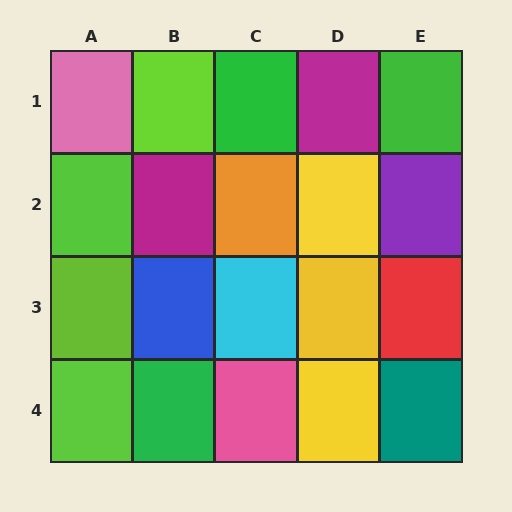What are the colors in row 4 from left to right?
Lime, green, pink, yellow, teal.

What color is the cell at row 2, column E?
Purple.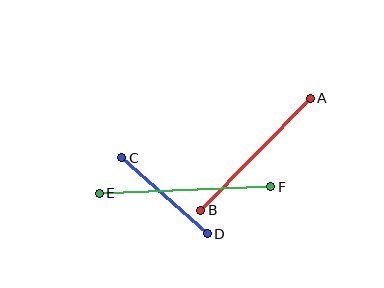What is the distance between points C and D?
The distance is approximately 115 pixels.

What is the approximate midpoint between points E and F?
The midpoint is at approximately (185, 190) pixels.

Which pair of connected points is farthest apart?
Points E and F are farthest apart.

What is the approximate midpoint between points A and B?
The midpoint is at approximately (255, 154) pixels.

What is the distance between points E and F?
The distance is approximately 172 pixels.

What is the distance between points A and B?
The distance is approximately 157 pixels.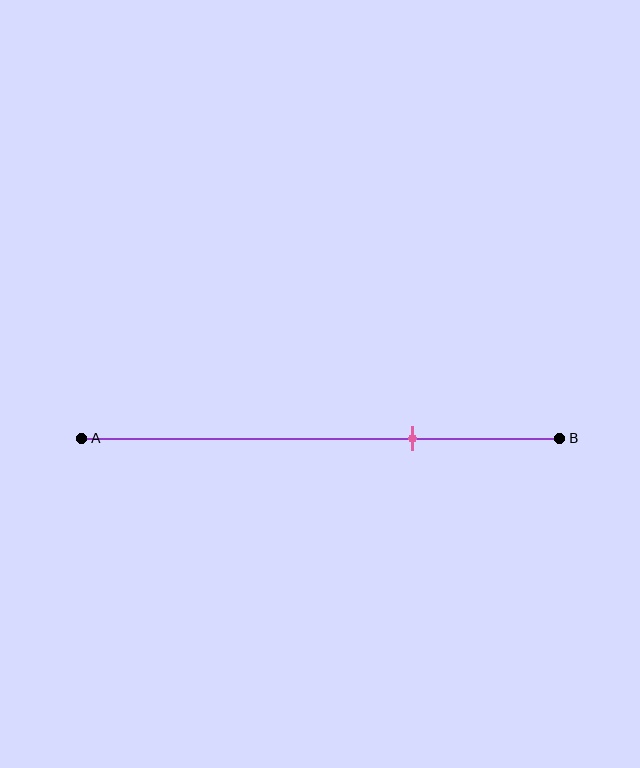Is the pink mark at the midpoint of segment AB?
No, the mark is at about 70% from A, not at the 50% midpoint.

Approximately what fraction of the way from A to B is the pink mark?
The pink mark is approximately 70% of the way from A to B.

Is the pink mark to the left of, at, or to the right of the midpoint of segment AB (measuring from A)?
The pink mark is to the right of the midpoint of segment AB.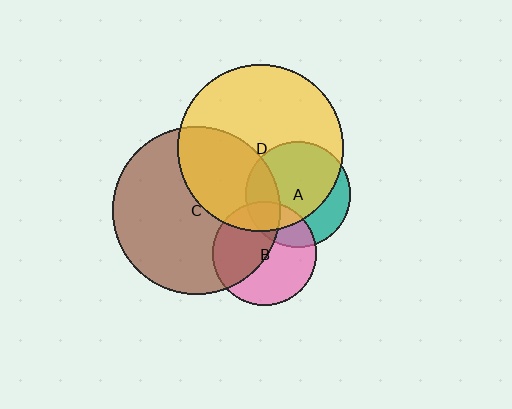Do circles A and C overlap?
Yes.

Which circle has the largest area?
Circle C (brown).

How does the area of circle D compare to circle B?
Approximately 2.6 times.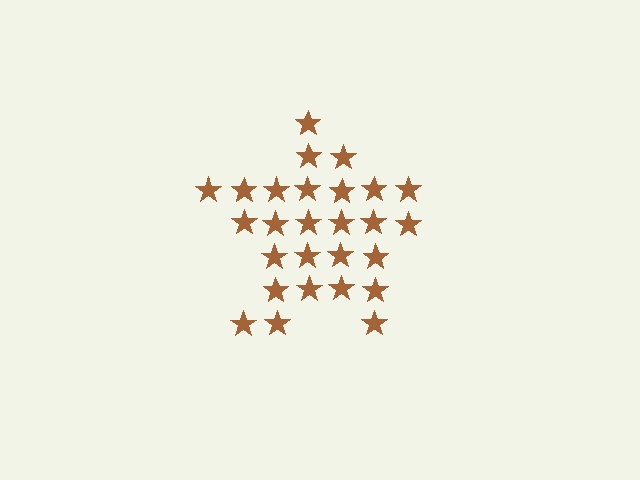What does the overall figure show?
The overall figure shows a star.